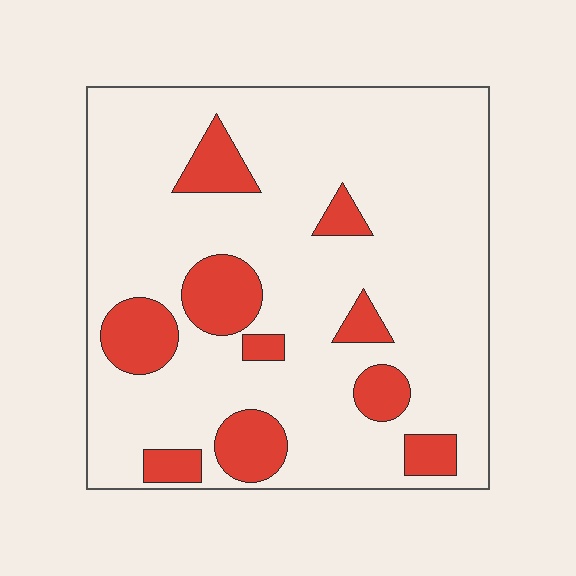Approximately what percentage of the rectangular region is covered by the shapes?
Approximately 20%.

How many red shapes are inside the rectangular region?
10.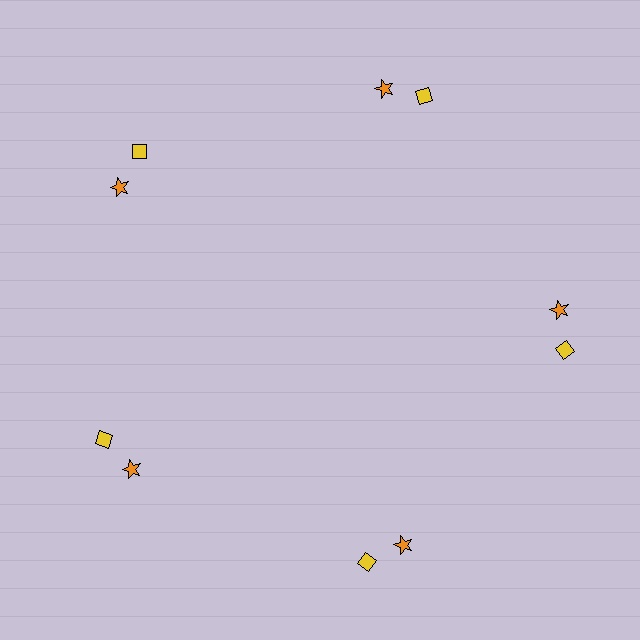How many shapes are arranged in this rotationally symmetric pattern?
There are 10 shapes, arranged in 5 groups of 2.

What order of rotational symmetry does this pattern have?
This pattern has 5-fold rotational symmetry.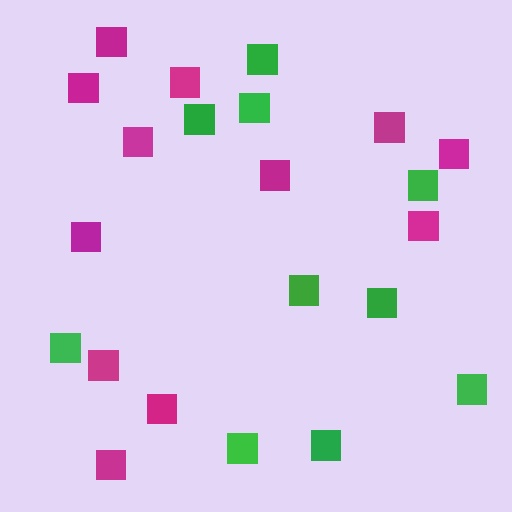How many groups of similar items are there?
There are 2 groups: one group of green squares (10) and one group of magenta squares (12).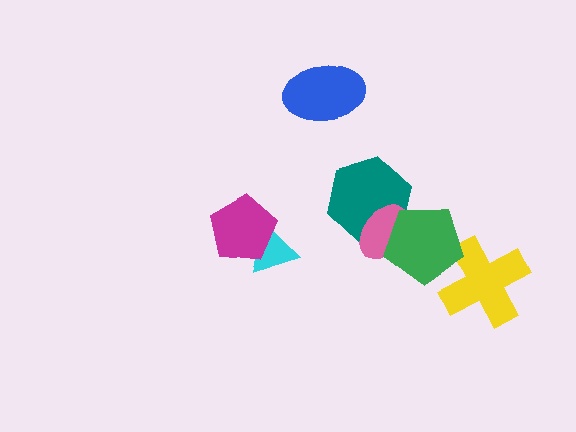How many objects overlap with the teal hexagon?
2 objects overlap with the teal hexagon.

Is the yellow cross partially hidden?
Yes, it is partially covered by another shape.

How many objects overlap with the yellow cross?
1 object overlaps with the yellow cross.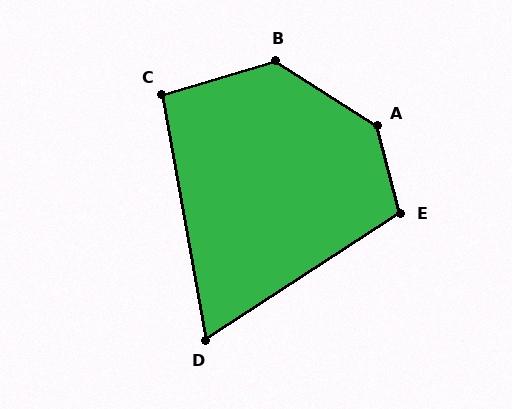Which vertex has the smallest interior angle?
D, at approximately 67 degrees.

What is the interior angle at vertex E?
Approximately 108 degrees (obtuse).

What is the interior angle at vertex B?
Approximately 131 degrees (obtuse).